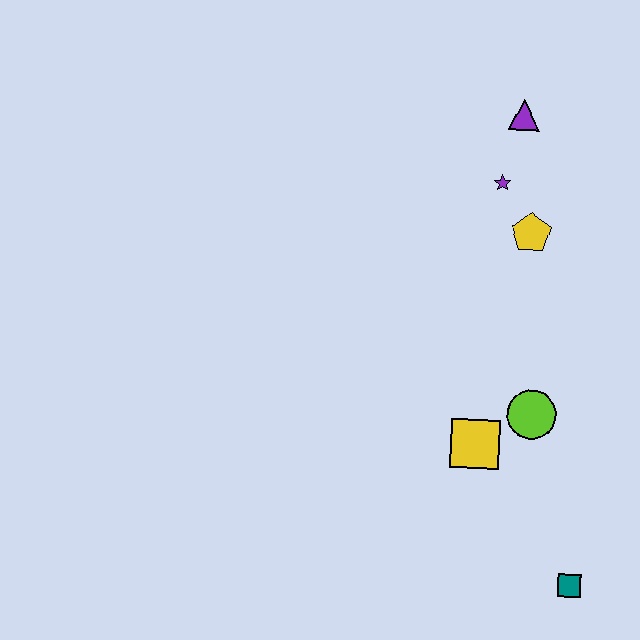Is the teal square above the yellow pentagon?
No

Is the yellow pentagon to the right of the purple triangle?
Yes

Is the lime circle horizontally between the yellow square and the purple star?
No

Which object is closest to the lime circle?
The yellow square is closest to the lime circle.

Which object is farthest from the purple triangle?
The teal square is farthest from the purple triangle.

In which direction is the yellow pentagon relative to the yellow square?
The yellow pentagon is above the yellow square.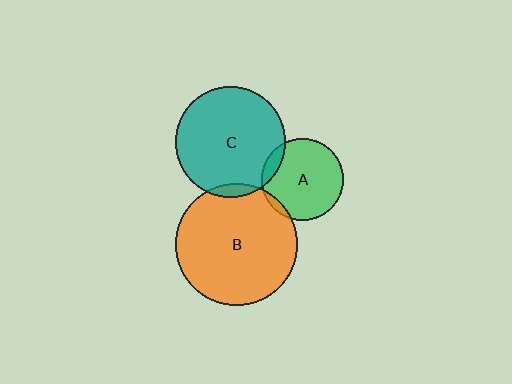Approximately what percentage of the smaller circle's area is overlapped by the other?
Approximately 10%.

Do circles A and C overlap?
Yes.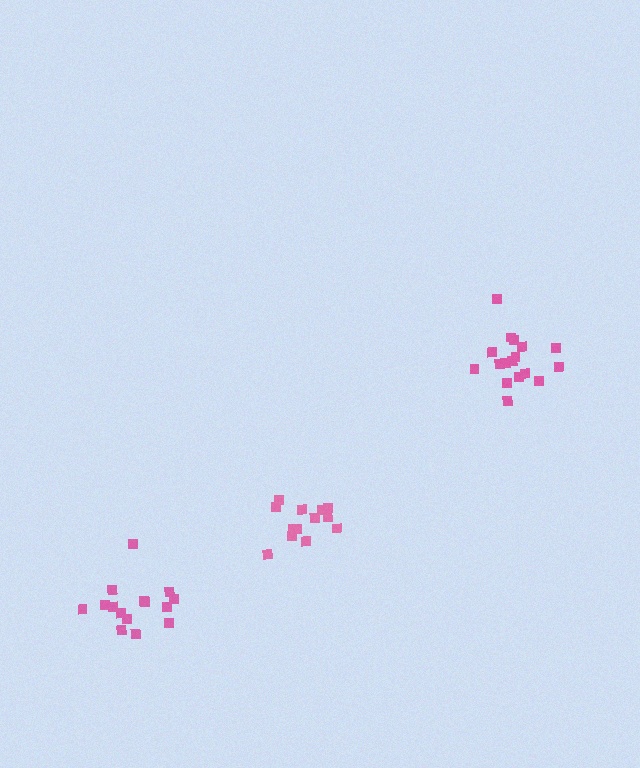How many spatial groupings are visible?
There are 3 spatial groupings.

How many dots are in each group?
Group 1: 13 dots, Group 2: 17 dots, Group 3: 15 dots (45 total).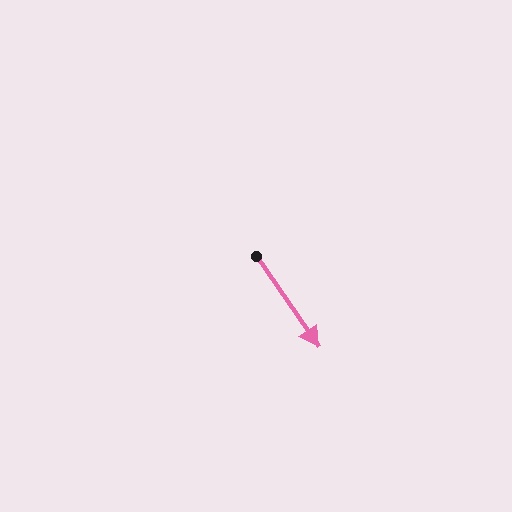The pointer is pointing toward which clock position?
Roughly 5 o'clock.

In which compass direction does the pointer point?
Southeast.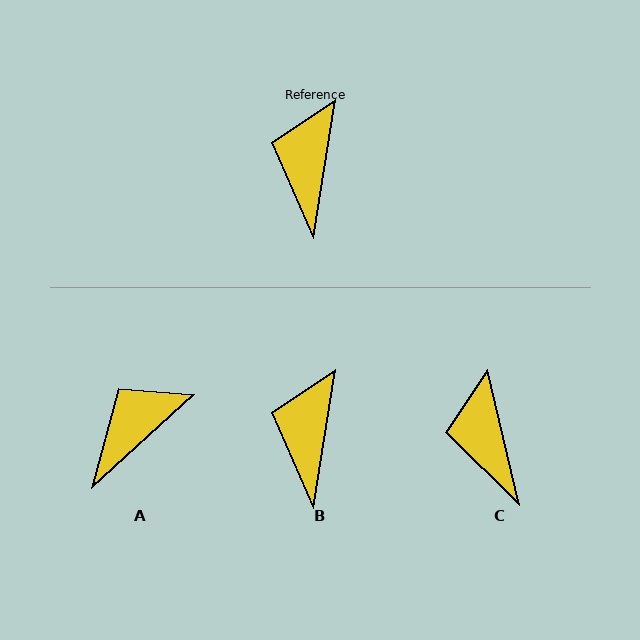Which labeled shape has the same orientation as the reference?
B.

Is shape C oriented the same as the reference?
No, it is off by about 22 degrees.